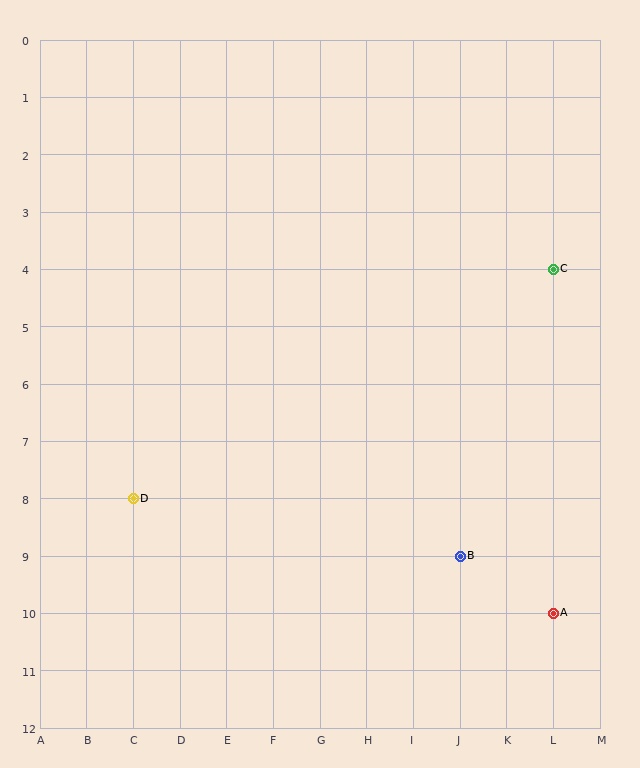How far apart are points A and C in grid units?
Points A and C are 6 rows apart.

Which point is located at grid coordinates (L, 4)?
Point C is at (L, 4).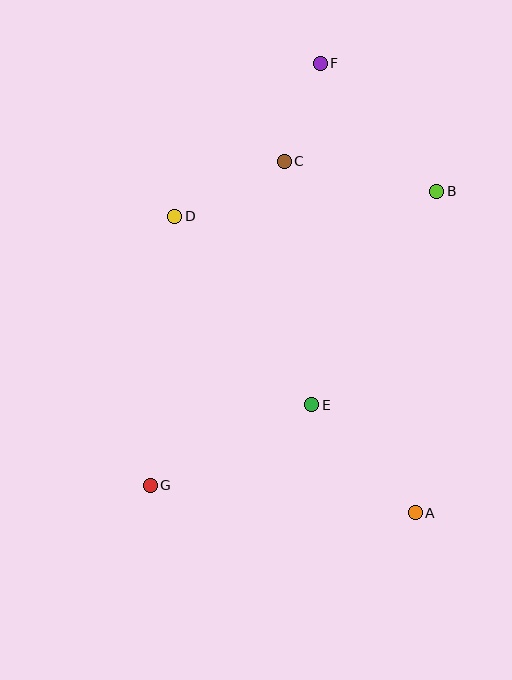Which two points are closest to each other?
Points C and F are closest to each other.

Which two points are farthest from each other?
Points A and F are farthest from each other.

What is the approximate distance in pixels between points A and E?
The distance between A and E is approximately 150 pixels.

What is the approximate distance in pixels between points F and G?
The distance between F and G is approximately 455 pixels.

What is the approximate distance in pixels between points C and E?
The distance between C and E is approximately 245 pixels.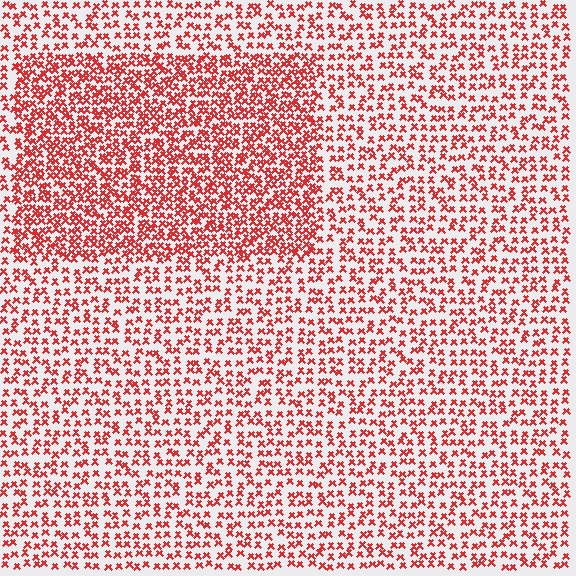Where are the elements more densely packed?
The elements are more densely packed inside the rectangle boundary.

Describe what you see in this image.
The image contains small red elements arranged at two different densities. A rectangle-shaped region is visible where the elements are more densely packed than the surrounding area.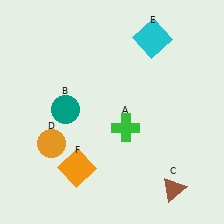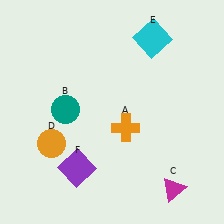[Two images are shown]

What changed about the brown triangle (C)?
In Image 1, C is brown. In Image 2, it changed to magenta.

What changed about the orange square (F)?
In Image 1, F is orange. In Image 2, it changed to purple.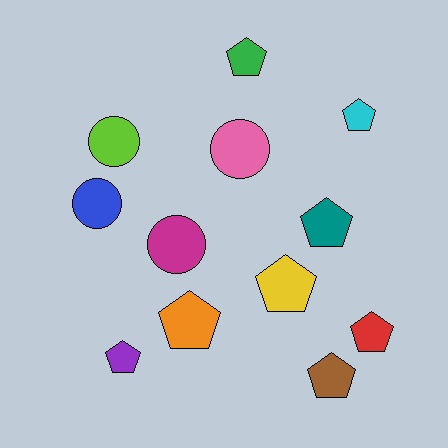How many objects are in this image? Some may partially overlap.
There are 12 objects.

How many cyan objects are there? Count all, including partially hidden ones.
There is 1 cyan object.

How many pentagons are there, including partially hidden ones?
There are 8 pentagons.